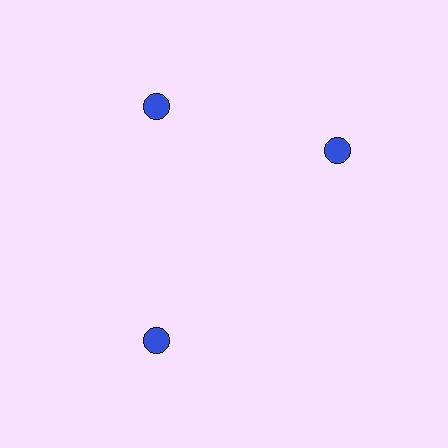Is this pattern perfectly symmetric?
No. The 3 blue circles are arranged in a ring, but one element near the 3 o'clock position is rotated out of alignment along the ring, breaking the 3-fold rotational symmetry.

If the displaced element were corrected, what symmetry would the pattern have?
It would have 3-fold rotational symmetry — the pattern would map onto itself every 120 degrees.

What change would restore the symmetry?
The symmetry would be restored by rotating it back into even spacing with its neighbors so that all 3 circles sit at equal angles and equal distance from the center.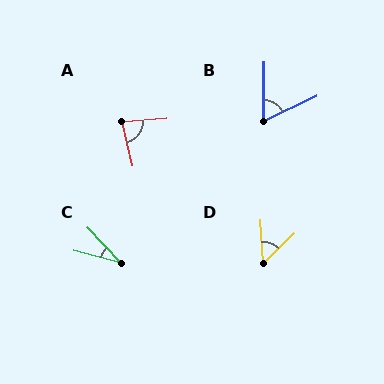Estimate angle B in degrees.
Approximately 64 degrees.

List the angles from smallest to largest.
C (32°), D (50°), B (64°), A (81°).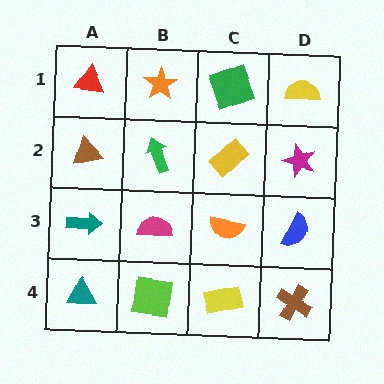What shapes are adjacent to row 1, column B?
A green arrow (row 2, column B), a red triangle (row 1, column A), a green square (row 1, column C).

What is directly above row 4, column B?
A magenta semicircle.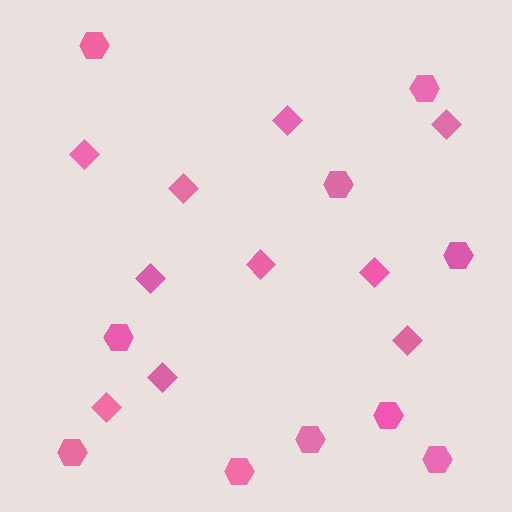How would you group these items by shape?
There are 2 groups: one group of diamonds (10) and one group of hexagons (10).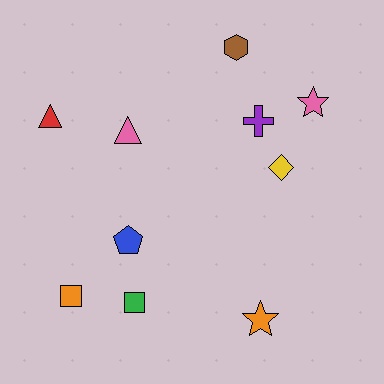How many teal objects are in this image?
There are no teal objects.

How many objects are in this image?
There are 10 objects.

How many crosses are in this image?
There is 1 cross.